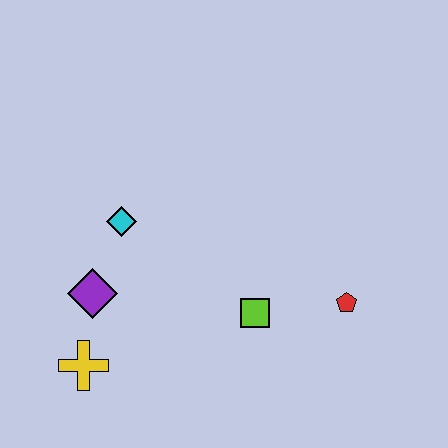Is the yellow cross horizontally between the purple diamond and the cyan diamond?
No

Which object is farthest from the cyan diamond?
The red pentagon is farthest from the cyan diamond.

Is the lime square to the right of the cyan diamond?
Yes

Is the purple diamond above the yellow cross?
Yes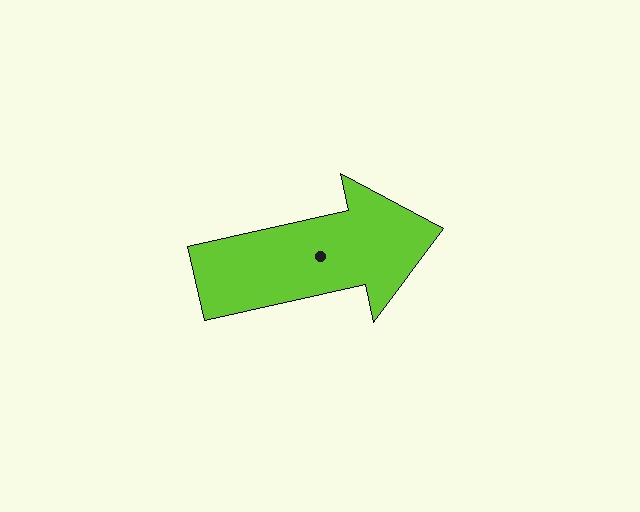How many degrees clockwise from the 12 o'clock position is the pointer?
Approximately 78 degrees.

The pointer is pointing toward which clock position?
Roughly 3 o'clock.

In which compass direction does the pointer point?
East.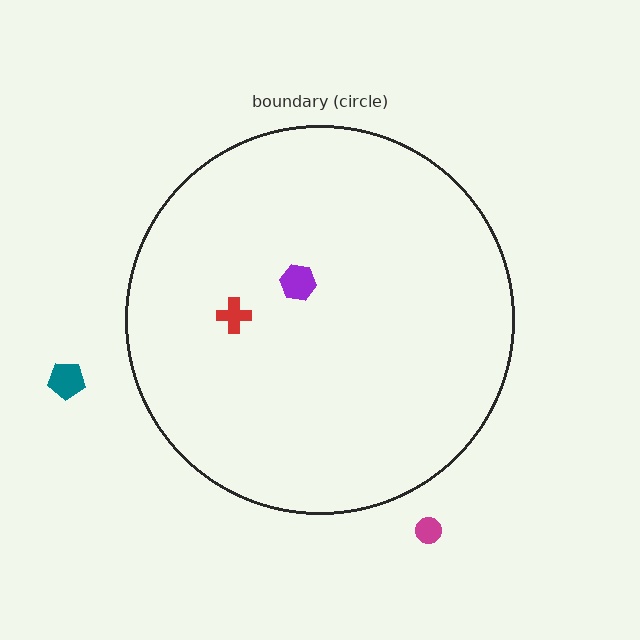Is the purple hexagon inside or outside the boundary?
Inside.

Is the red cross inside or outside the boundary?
Inside.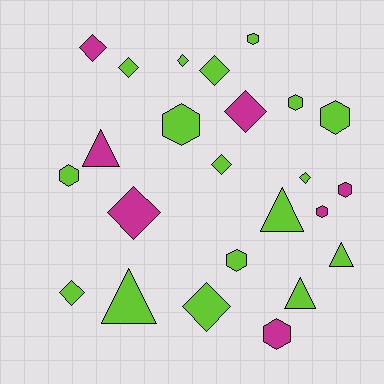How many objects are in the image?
There are 24 objects.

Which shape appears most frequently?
Diamond, with 10 objects.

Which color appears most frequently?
Lime, with 17 objects.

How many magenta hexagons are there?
There are 3 magenta hexagons.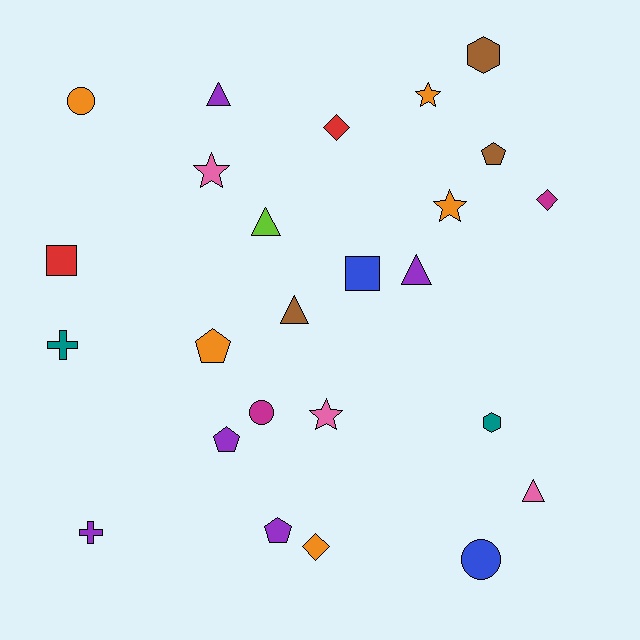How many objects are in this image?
There are 25 objects.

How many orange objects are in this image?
There are 5 orange objects.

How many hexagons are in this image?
There are 2 hexagons.